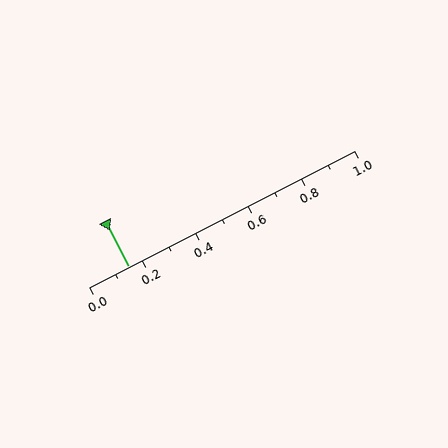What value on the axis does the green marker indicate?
The marker indicates approximately 0.15.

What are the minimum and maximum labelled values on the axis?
The axis runs from 0.0 to 1.0.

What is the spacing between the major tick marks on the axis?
The major ticks are spaced 0.2 apart.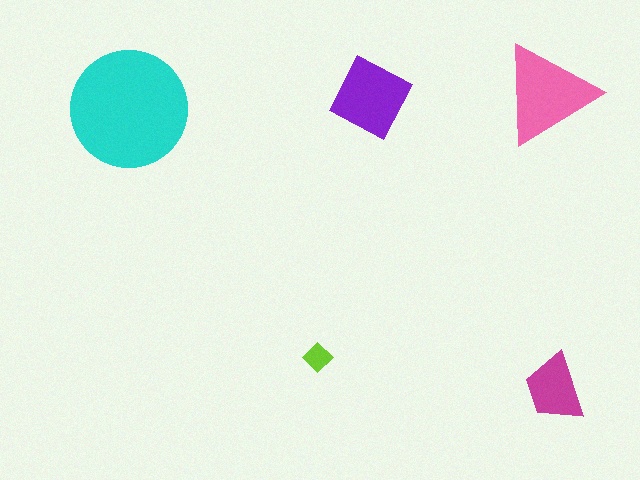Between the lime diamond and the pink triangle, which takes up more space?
The pink triangle.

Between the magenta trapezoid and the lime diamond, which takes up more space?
The magenta trapezoid.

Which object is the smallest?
The lime diamond.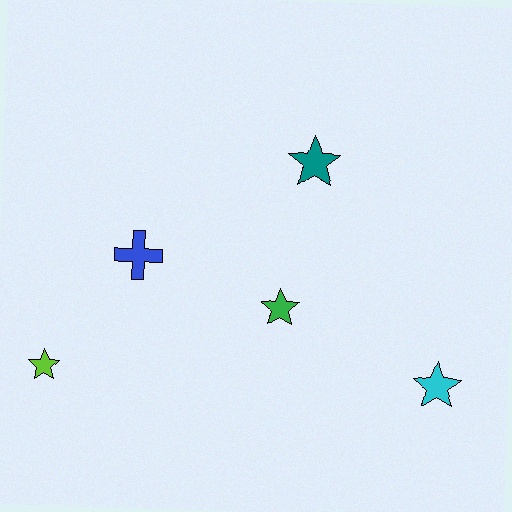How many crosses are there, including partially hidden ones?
There is 1 cross.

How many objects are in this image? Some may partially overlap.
There are 5 objects.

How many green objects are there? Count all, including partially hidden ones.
There is 1 green object.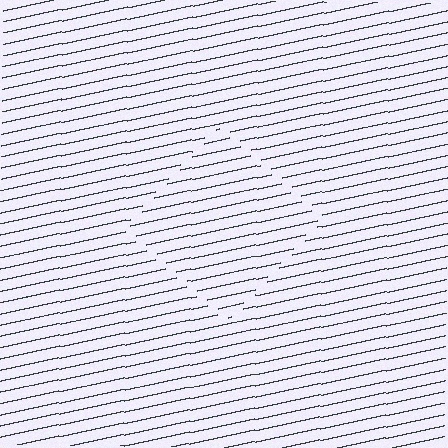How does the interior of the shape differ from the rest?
The interior of the shape contains the same grating, shifted by half a period — the contour is defined by the phase discontinuity where line-ends from the inner and outer gratings abut.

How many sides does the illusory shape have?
4 sides — the line-ends trace a square.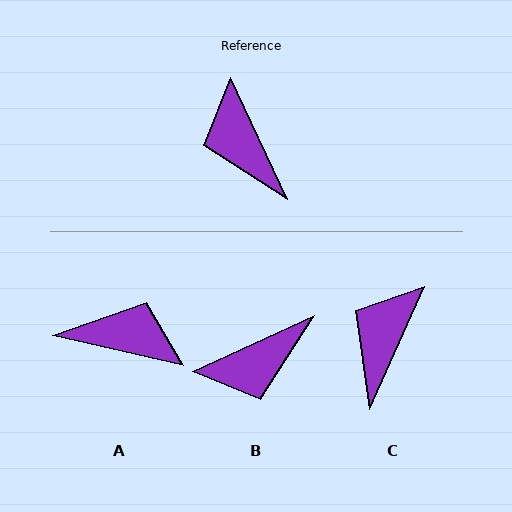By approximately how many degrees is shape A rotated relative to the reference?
Approximately 128 degrees clockwise.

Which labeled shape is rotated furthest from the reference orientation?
A, about 128 degrees away.